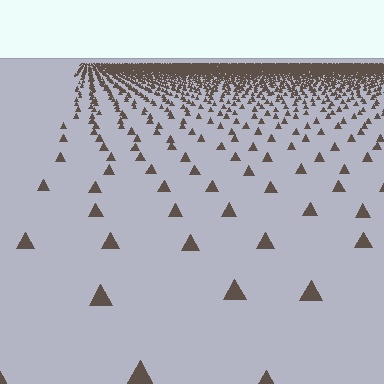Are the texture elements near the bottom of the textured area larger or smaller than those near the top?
Larger. Near the bottom, elements are closer to the viewer and appear at a bigger on-screen size.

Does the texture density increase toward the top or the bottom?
Density increases toward the top.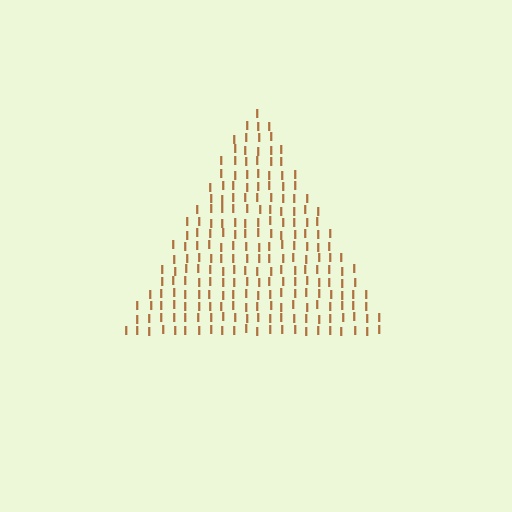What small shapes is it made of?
It is made of small letter I's.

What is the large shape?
The large shape is a triangle.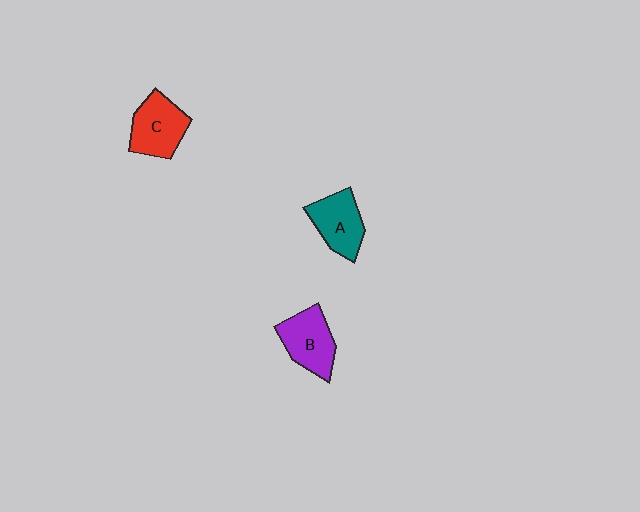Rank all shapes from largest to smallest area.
From largest to smallest: C (red), B (purple), A (teal).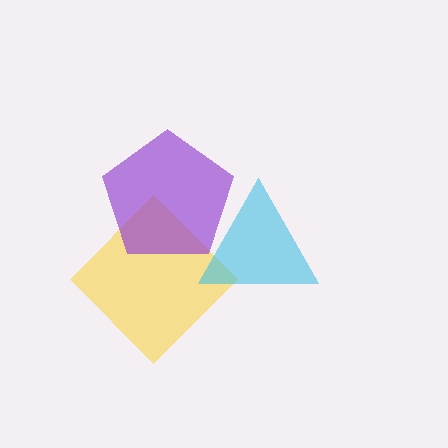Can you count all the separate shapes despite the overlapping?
Yes, there are 3 separate shapes.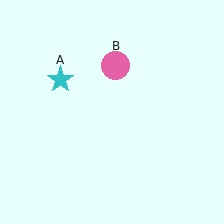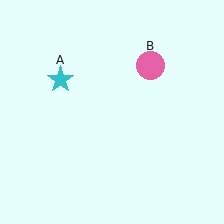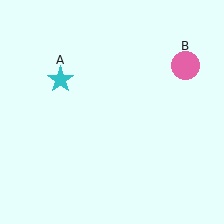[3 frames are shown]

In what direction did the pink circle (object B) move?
The pink circle (object B) moved right.